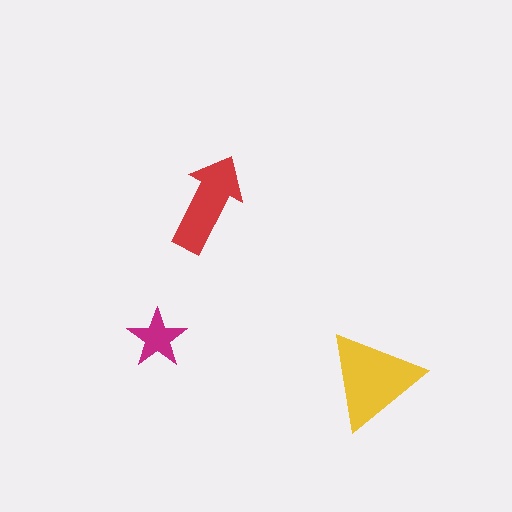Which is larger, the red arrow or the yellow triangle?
The yellow triangle.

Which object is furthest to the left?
The magenta star is leftmost.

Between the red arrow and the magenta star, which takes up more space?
The red arrow.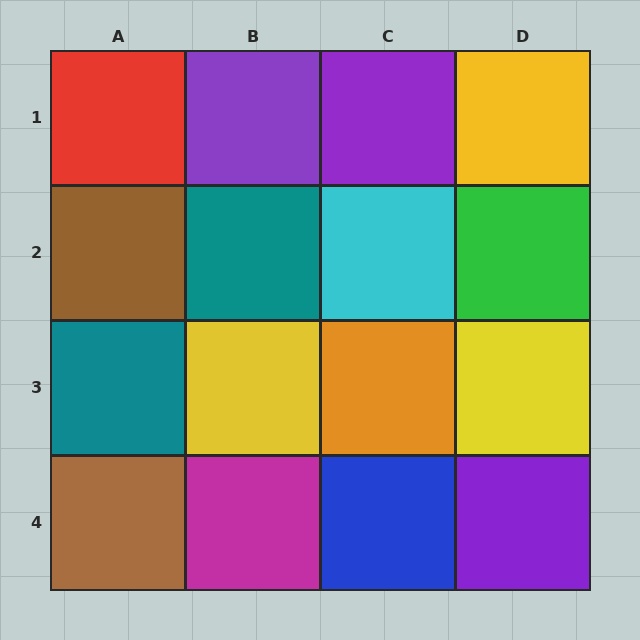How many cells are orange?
1 cell is orange.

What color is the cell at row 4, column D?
Purple.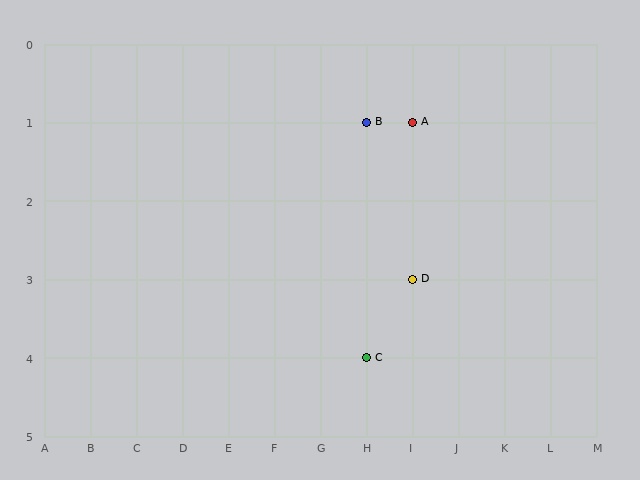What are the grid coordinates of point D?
Point D is at grid coordinates (I, 3).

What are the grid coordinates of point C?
Point C is at grid coordinates (H, 4).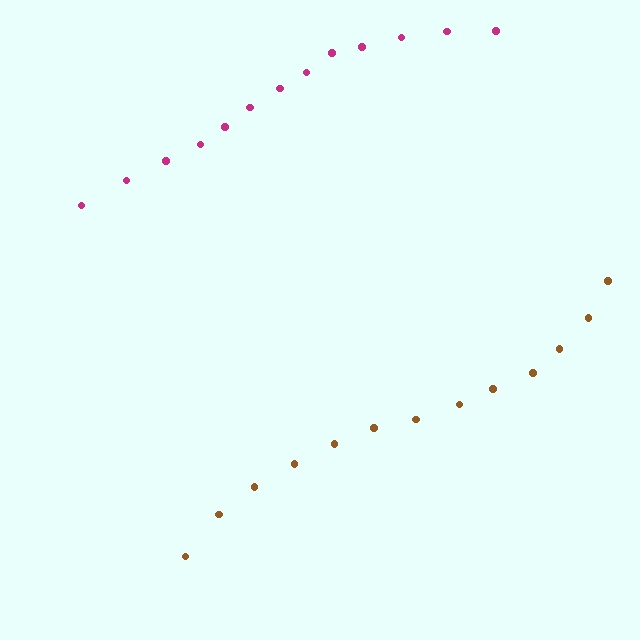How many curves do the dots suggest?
There are 2 distinct paths.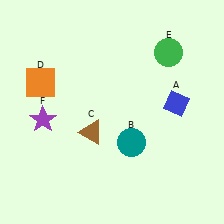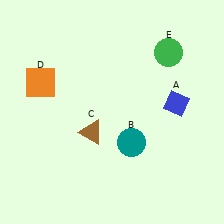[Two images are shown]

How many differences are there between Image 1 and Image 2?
There is 1 difference between the two images.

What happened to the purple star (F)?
The purple star (F) was removed in Image 2. It was in the bottom-left area of Image 1.